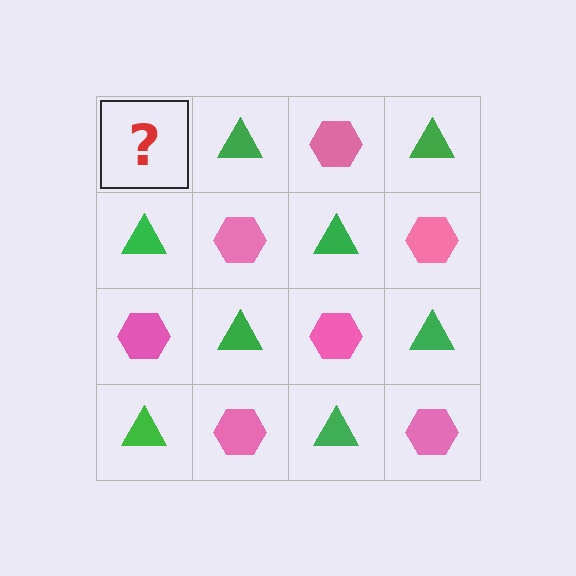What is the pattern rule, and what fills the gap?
The rule is that it alternates pink hexagon and green triangle in a checkerboard pattern. The gap should be filled with a pink hexagon.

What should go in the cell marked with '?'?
The missing cell should contain a pink hexagon.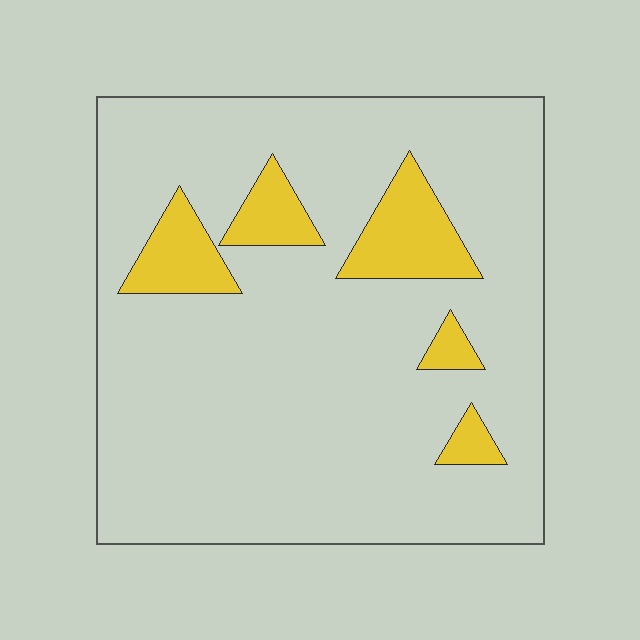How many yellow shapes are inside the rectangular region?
5.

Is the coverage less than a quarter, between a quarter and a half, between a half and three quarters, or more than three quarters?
Less than a quarter.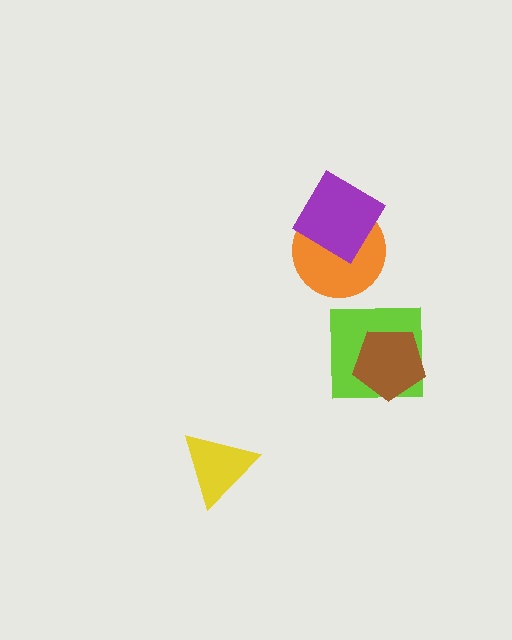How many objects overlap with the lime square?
1 object overlaps with the lime square.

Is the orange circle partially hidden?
Yes, it is partially covered by another shape.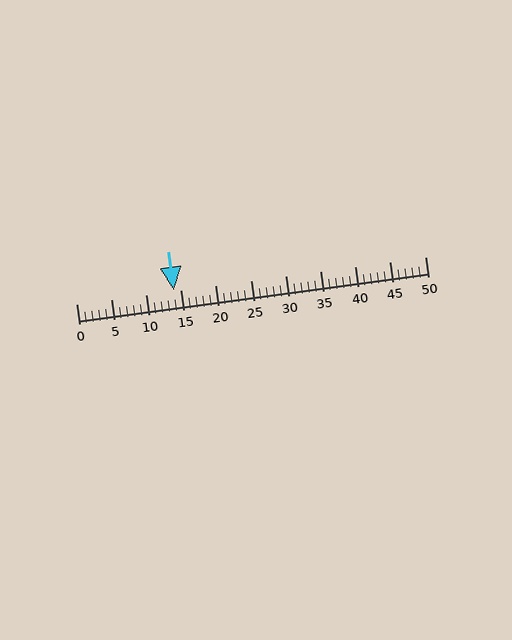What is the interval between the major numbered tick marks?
The major tick marks are spaced 5 units apart.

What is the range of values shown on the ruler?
The ruler shows values from 0 to 50.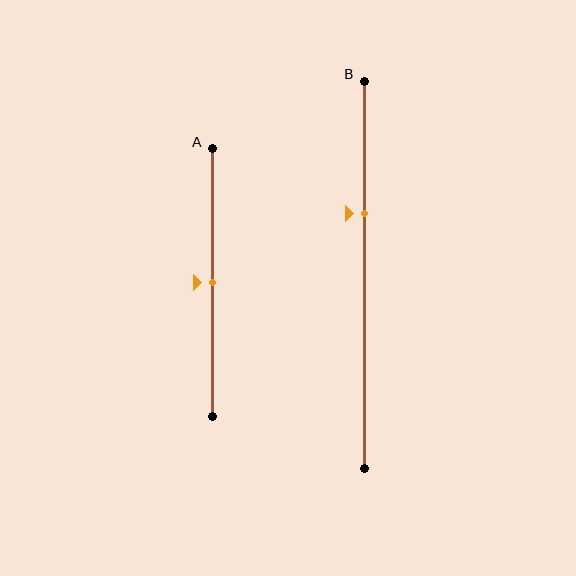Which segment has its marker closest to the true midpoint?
Segment A has its marker closest to the true midpoint.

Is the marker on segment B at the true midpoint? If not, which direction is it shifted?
No, the marker on segment B is shifted upward by about 16% of the segment length.